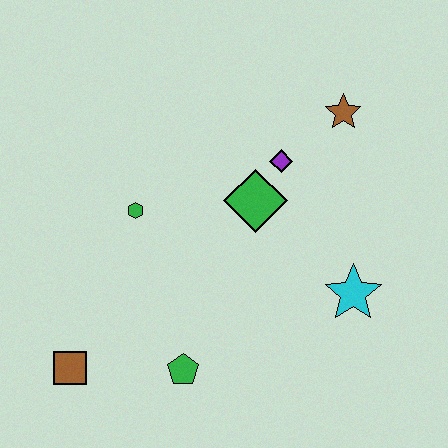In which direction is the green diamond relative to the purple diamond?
The green diamond is below the purple diamond.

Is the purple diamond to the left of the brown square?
No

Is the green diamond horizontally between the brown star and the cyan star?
No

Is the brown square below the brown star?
Yes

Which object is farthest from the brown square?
The brown star is farthest from the brown square.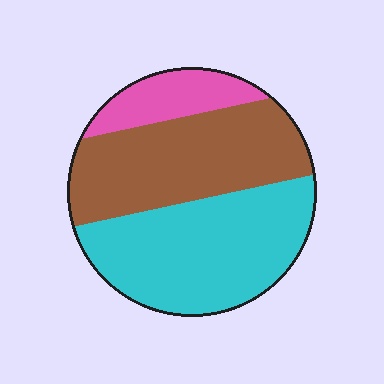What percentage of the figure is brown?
Brown covers 40% of the figure.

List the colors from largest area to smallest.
From largest to smallest: cyan, brown, pink.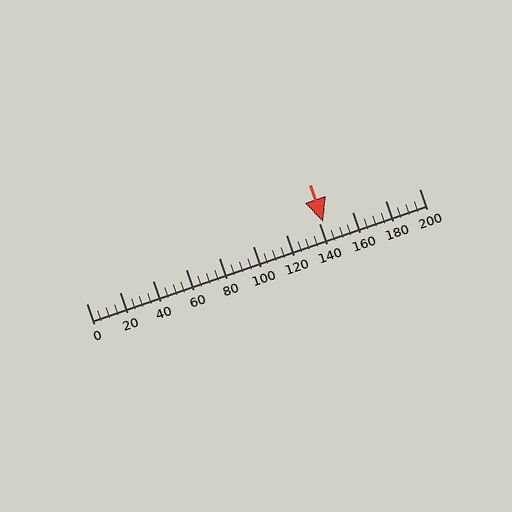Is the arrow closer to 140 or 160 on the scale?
The arrow is closer to 140.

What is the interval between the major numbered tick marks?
The major tick marks are spaced 20 units apart.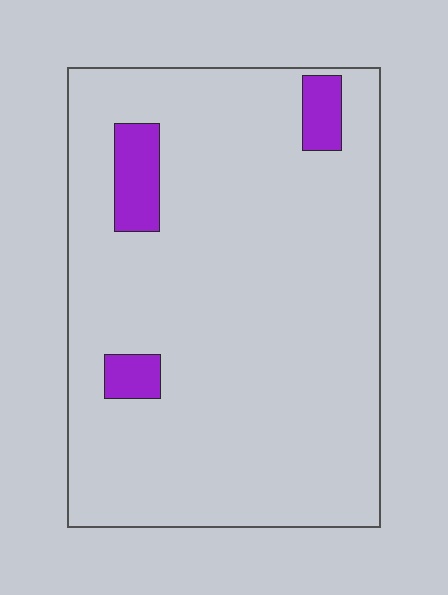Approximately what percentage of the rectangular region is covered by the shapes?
Approximately 5%.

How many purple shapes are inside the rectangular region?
3.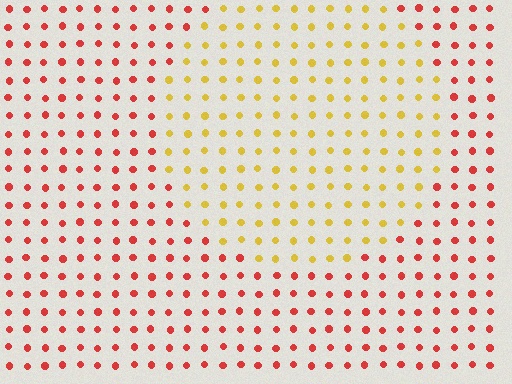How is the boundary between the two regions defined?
The boundary is defined purely by a slight shift in hue (about 51 degrees). Spacing, size, and orientation are identical on both sides.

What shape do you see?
I see a circle.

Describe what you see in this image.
The image is filled with small red elements in a uniform arrangement. A circle-shaped region is visible where the elements are tinted to a slightly different hue, forming a subtle color boundary.